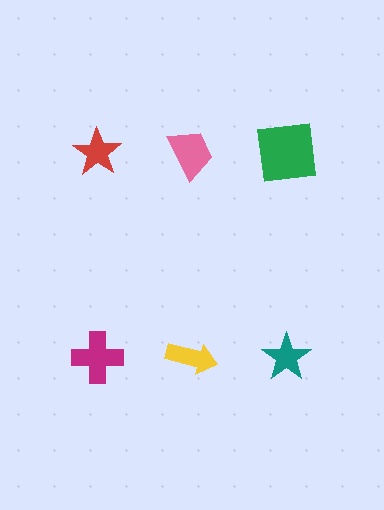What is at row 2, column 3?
A teal star.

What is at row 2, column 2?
A yellow arrow.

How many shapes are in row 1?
3 shapes.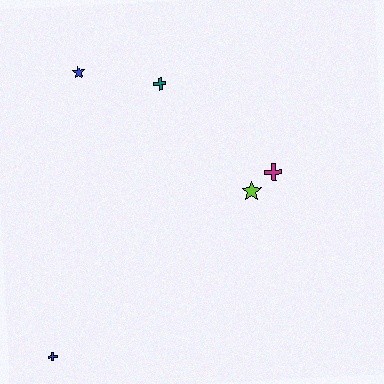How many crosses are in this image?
There are 3 crosses.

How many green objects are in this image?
There are no green objects.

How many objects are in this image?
There are 5 objects.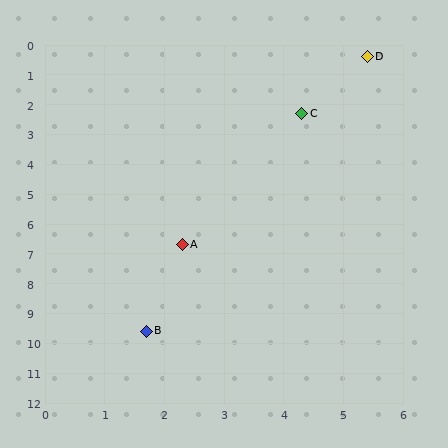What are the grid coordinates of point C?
Point C is at approximately (4.3, 2.3).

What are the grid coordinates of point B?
Point B is at approximately (1.7, 9.6).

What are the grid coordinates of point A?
Point A is at approximately (2.3, 6.7).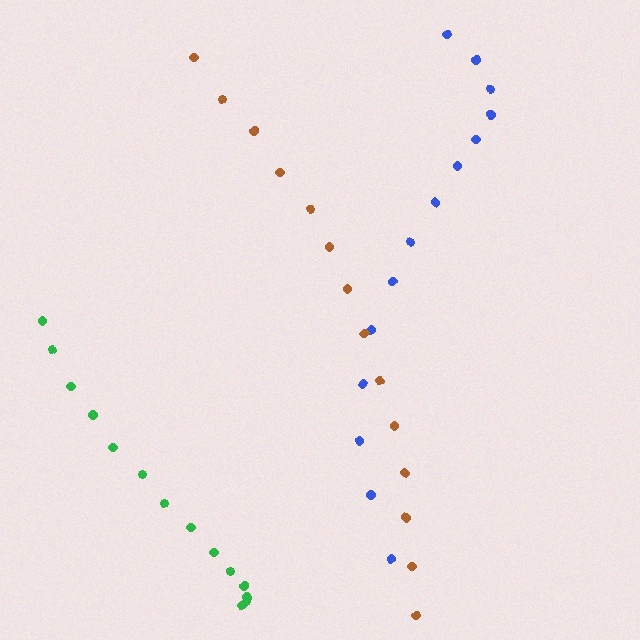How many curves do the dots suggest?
There are 3 distinct paths.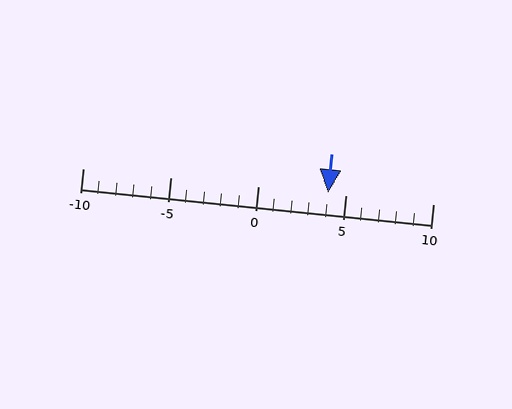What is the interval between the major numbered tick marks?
The major tick marks are spaced 5 units apart.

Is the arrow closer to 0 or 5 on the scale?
The arrow is closer to 5.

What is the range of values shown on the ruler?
The ruler shows values from -10 to 10.